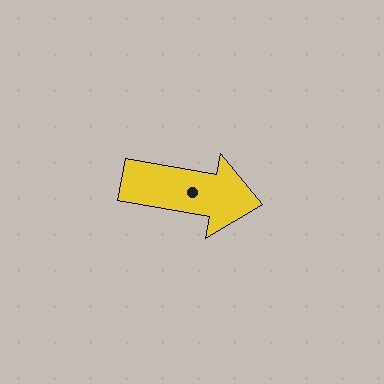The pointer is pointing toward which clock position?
Roughly 3 o'clock.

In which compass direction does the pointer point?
East.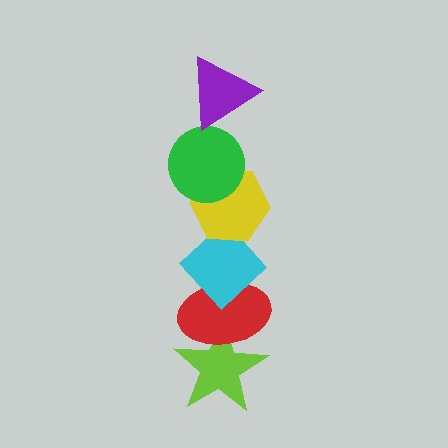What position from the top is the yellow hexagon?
The yellow hexagon is 3rd from the top.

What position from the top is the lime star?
The lime star is 6th from the top.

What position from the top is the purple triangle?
The purple triangle is 1st from the top.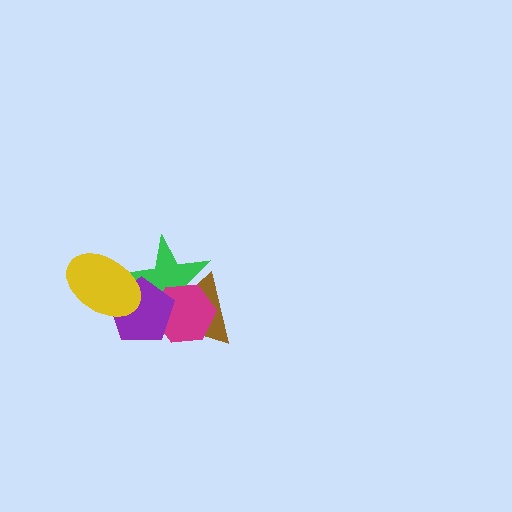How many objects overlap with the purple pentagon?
4 objects overlap with the purple pentagon.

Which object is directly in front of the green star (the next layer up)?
The brown triangle is directly in front of the green star.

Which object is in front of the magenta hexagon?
The purple pentagon is in front of the magenta hexagon.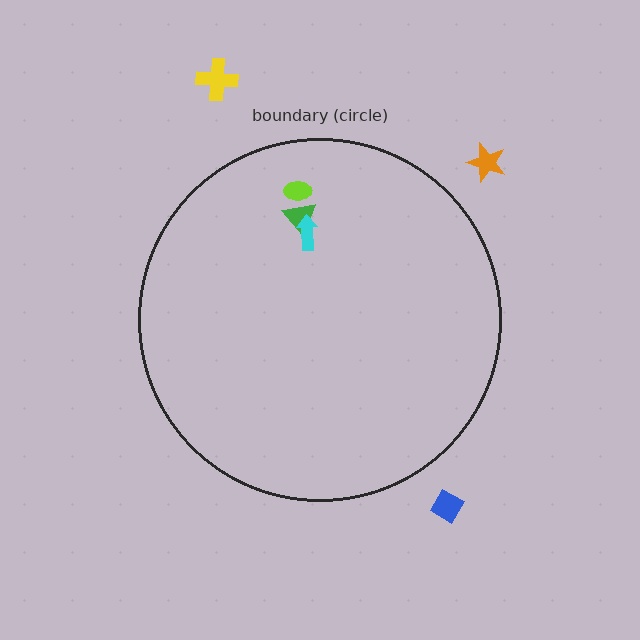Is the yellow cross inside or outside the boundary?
Outside.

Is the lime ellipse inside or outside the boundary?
Inside.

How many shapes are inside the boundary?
3 inside, 3 outside.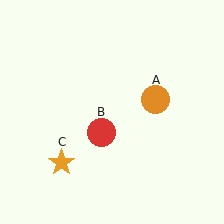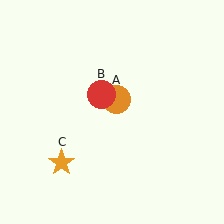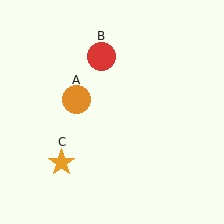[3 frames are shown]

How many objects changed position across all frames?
2 objects changed position: orange circle (object A), red circle (object B).